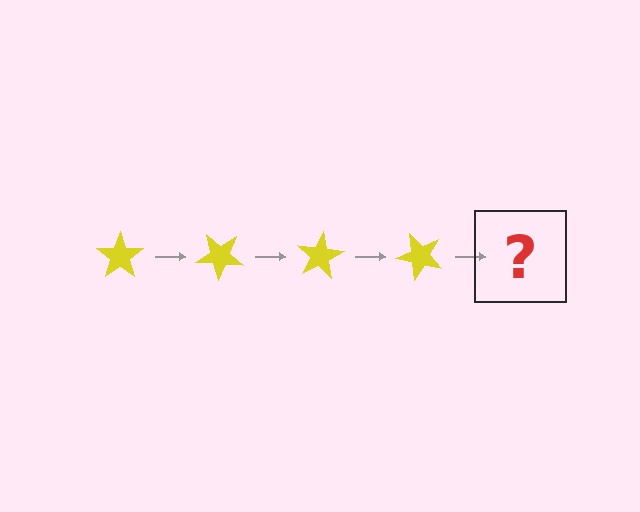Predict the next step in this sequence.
The next step is a yellow star rotated 160 degrees.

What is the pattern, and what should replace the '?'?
The pattern is that the star rotates 40 degrees each step. The '?' should be a yellow star rotated 160 degrees.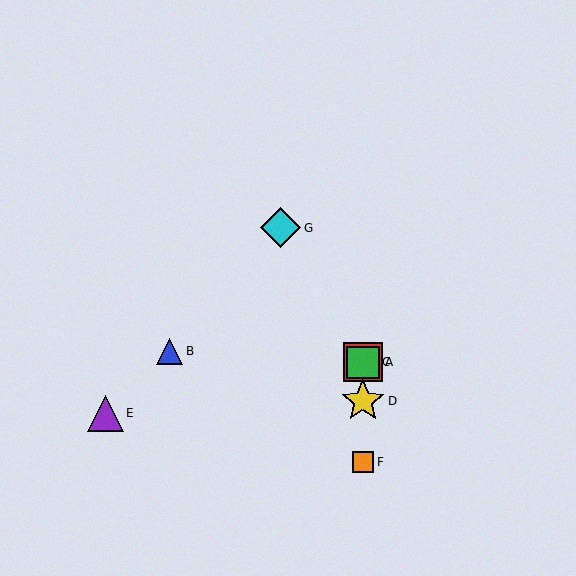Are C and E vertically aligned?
No, C is at x≈363 and E is at x≈106.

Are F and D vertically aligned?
Yes, both are at x≈363.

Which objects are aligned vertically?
Objects A, C, D, F are aligned vertically.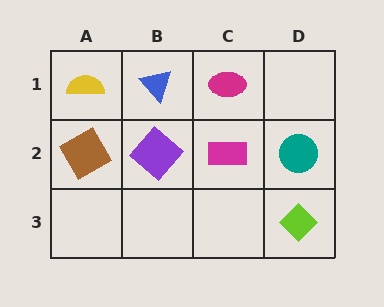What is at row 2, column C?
A magenta rectangle.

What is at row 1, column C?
A magenta ellipse.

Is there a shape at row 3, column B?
No, that cell is empty.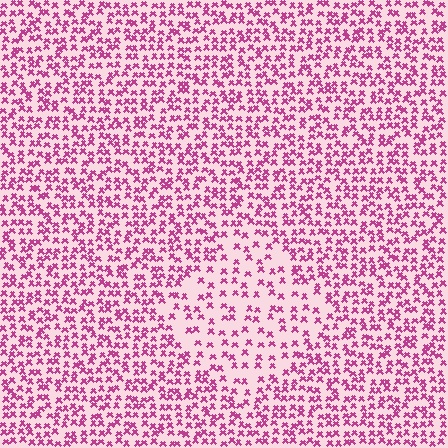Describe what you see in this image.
The image contains small magenta elements arranged at two different densities. A diamond-shaped region is visible where the elements are less densely packed than the surrounding area.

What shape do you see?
I see a diamond.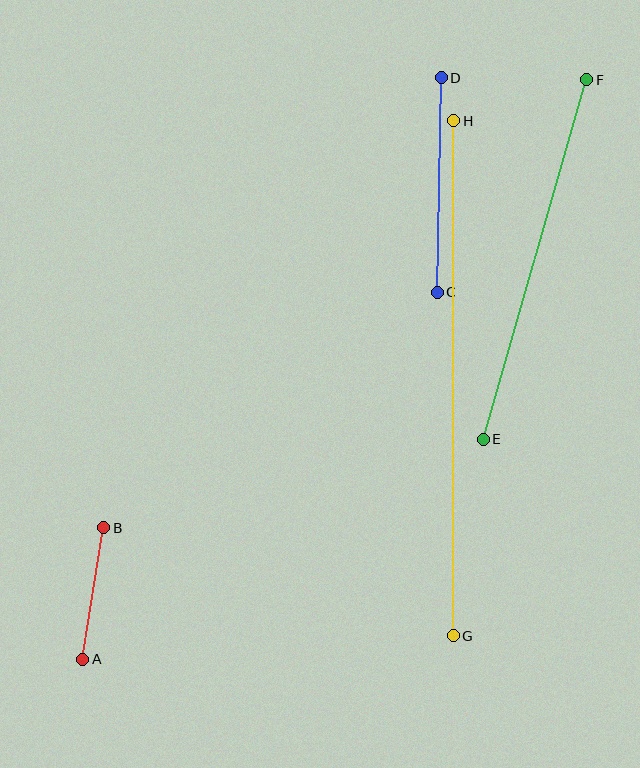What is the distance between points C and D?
The distance is approximately 215 pixels.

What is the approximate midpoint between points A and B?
The midpoint is at approximately (93, 594) pixels.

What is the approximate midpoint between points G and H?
The midpoint is at approximately (453, 378) pixels.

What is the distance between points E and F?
The distance is approximately 374 pixels.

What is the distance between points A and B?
The distance is approximately 133 pixels.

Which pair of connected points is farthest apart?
Points G and H are farthest apart.